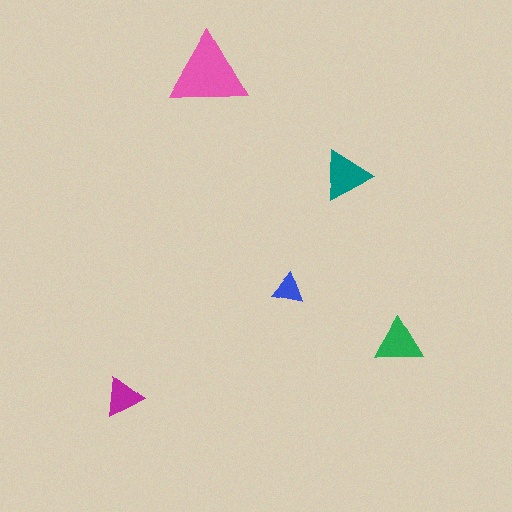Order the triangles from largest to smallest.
the pink one, the teal one, the green one, the magenta one, the blue one.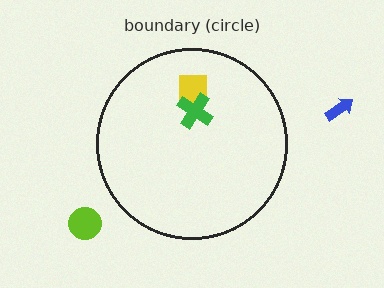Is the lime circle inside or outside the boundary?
Outside.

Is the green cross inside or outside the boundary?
Inside.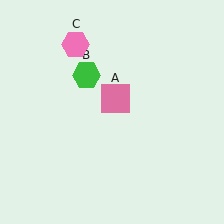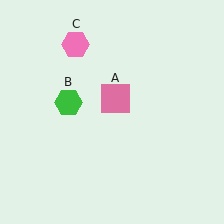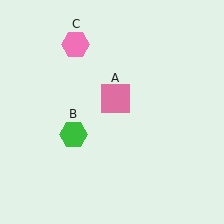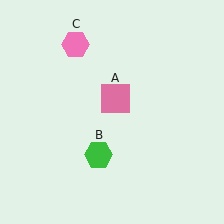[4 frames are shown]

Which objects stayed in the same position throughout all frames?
Pink square (object A) and pink hexagon (object C) remained stationary.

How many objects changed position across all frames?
1 object changed position: green hexagon (object B).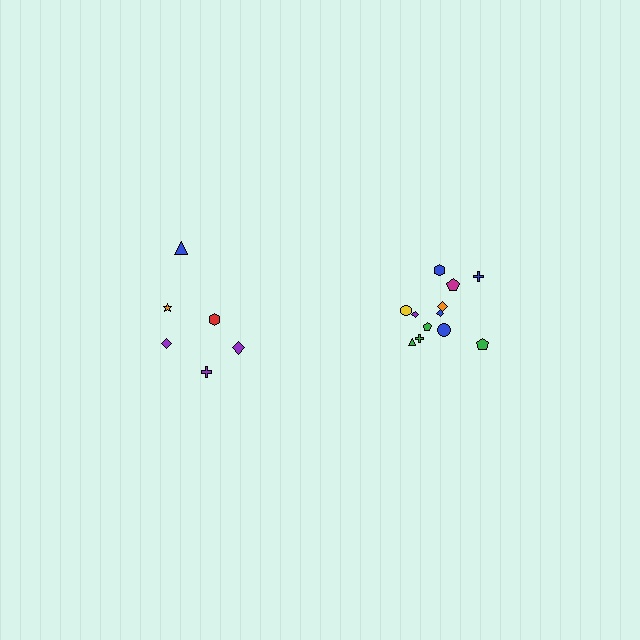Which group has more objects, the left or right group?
The right group.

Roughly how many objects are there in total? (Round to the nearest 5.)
Roughly 20 objects in total.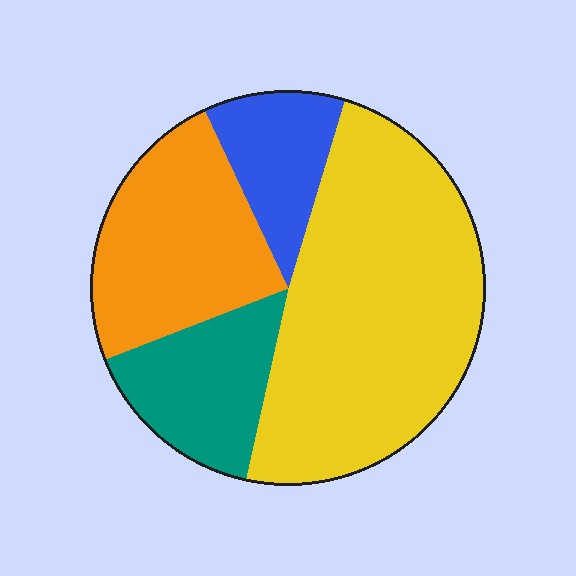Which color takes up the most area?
Yellow, at roughly 50%.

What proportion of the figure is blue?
Blue covers about 10% of the figure.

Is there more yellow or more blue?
Yellow.